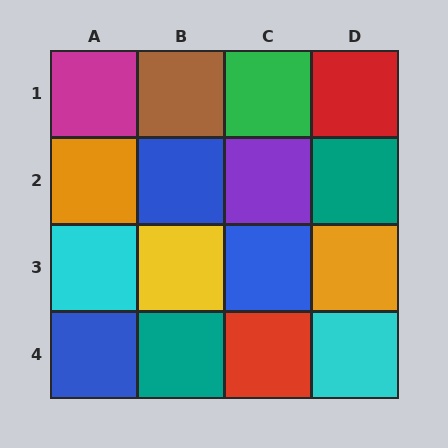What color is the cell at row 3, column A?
Cyan.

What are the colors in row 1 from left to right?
Magenta, brown, green, red.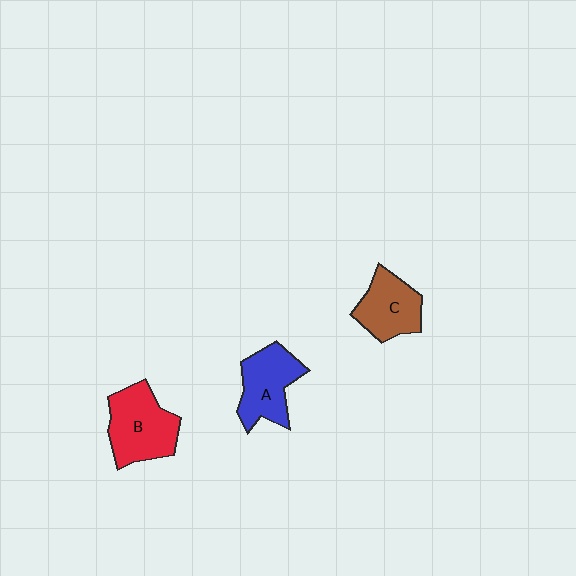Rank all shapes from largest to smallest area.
From largest to smallest: B (red), A (blue), C (brown).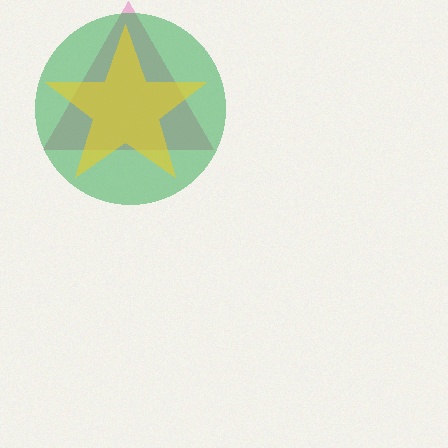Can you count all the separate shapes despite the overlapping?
Yes, there are 3 separate shapes.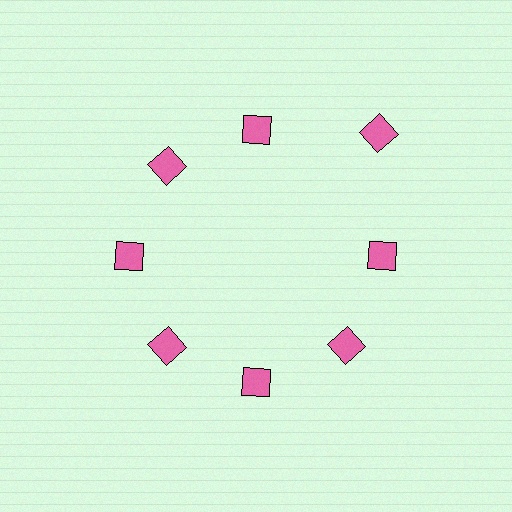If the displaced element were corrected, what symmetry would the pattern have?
It would have 8-fold rotational symmetry — the pattern would map onto itself every 45 degrees.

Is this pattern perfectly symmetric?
No. The 8 pink diamonds are arranged in a ring, but one element near the 2 o'clock position is pushed outward from the center, breaking the 8-fold rotational symmetry.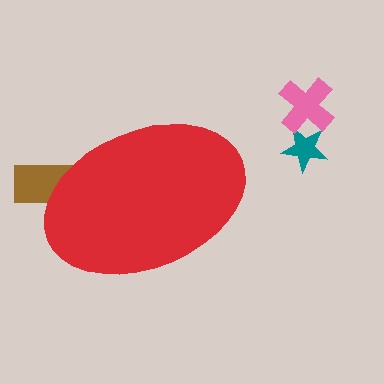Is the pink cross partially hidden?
No, the pink cross is fully visible.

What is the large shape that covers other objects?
A red ellipse.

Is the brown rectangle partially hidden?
Yes, the brown rectangle is partially hidden behind the red ellipse.